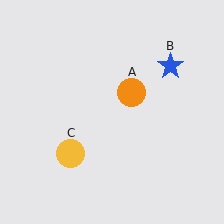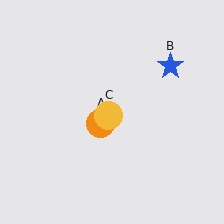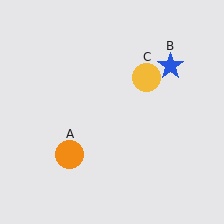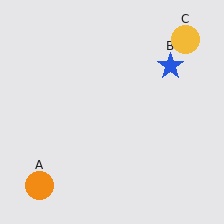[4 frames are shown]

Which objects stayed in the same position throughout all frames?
Blue star (object B) remained stationary.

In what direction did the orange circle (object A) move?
The orange circle (object A) moved down and to the left.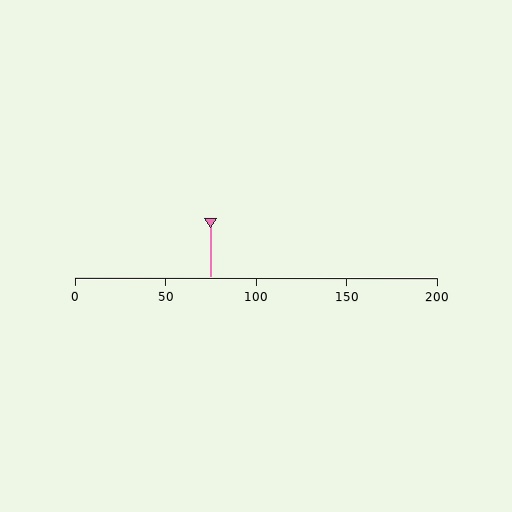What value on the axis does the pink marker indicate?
The marker indicates approximately 75.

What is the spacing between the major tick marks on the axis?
The major ticks are spaced 50 apart.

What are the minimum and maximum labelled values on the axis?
The axis runs from 0 to 200.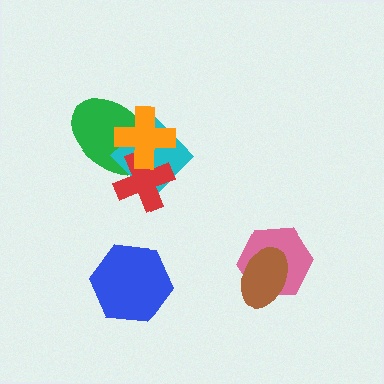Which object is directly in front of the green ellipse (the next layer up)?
The cyan diamond is directly in front of the green ellipse.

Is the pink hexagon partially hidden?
Yes, it is partially covered by another shape.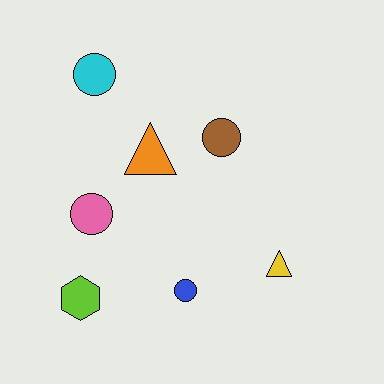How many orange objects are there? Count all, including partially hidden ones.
There is 1 orange object.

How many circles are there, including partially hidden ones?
There are 4 circles.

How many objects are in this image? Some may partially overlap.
There are 7 objects.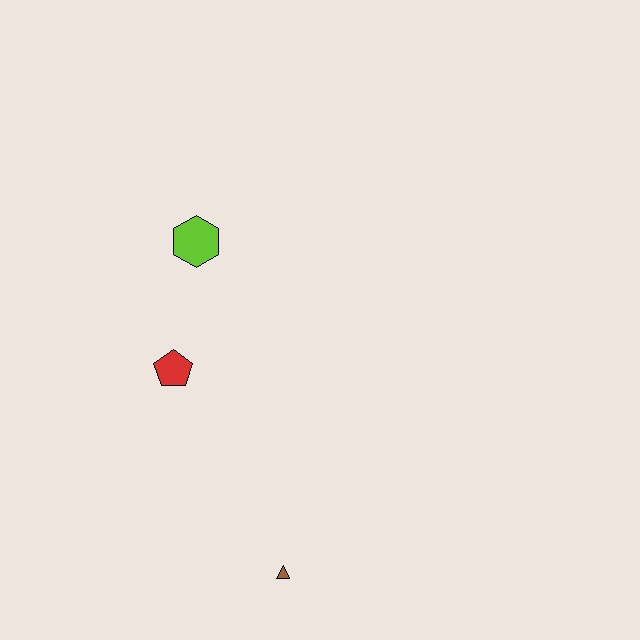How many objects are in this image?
There are 3 objects.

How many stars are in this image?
There are no stars.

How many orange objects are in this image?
There are no orange objects.